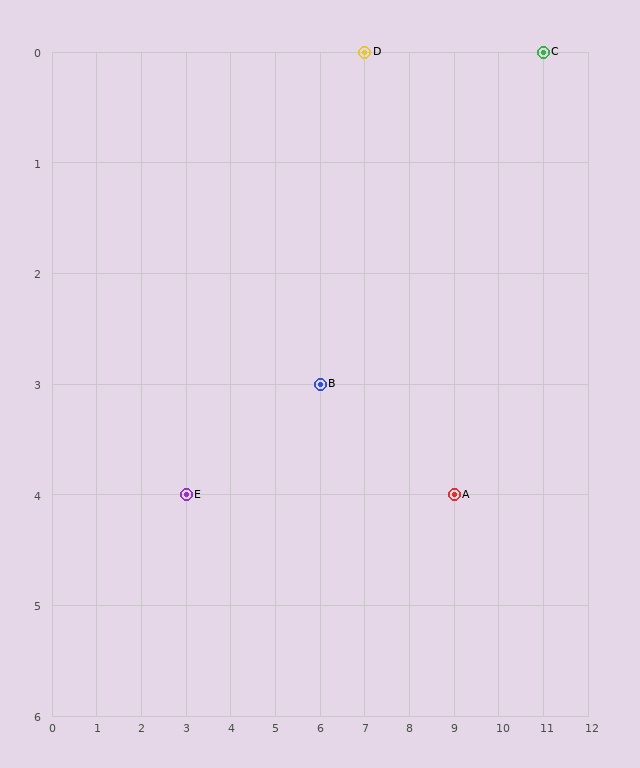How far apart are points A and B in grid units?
Points A and B are 3 columns and 1 row apart (about 3.2 grid units diagonally).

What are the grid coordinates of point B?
Point B is at grid coordinates (6, 3).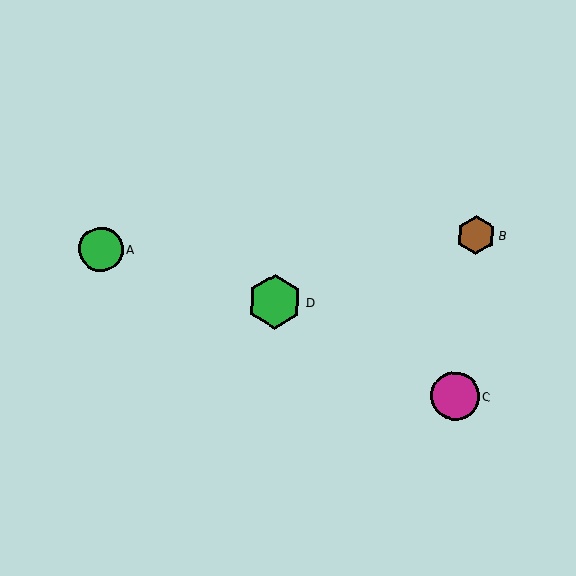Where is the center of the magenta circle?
The center of the magenta circle is at (455, 396).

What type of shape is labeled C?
Shape C is a magenta circle.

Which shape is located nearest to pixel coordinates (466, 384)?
The magenta circle (labeled C) at (455, 396) is nearest to that location.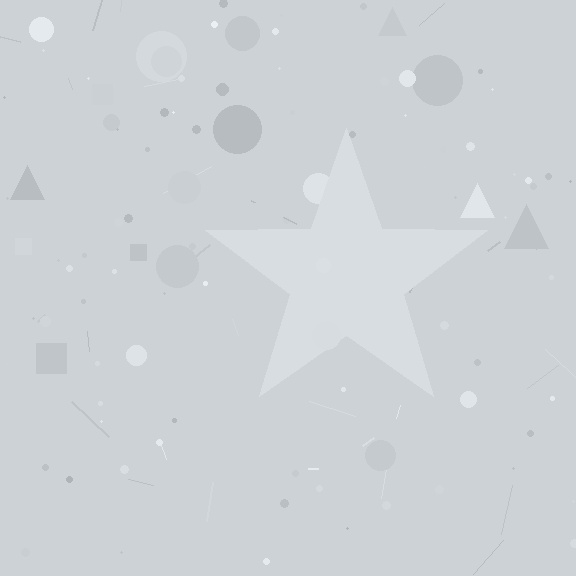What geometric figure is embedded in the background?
A star is embedded in the background.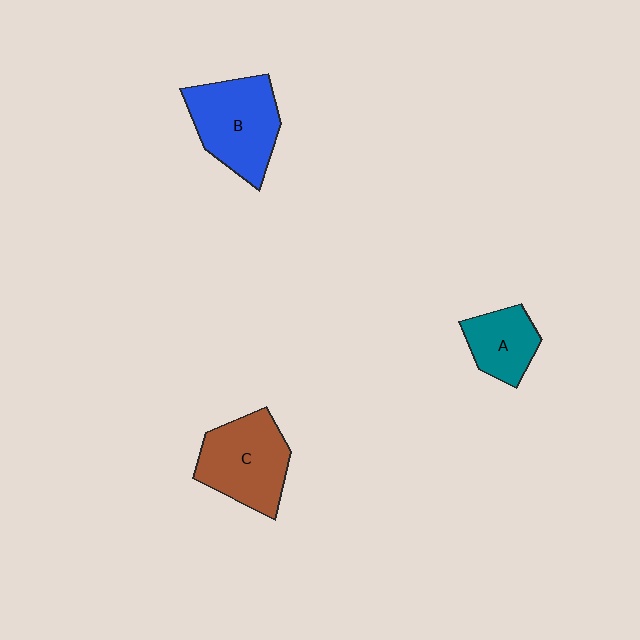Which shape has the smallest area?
Shape A (teal).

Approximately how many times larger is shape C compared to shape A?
Approximately 1.6 times.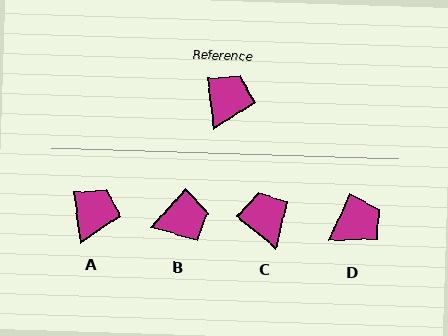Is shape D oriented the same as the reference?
No, it is off by about 32 degrees.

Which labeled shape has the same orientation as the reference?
A.